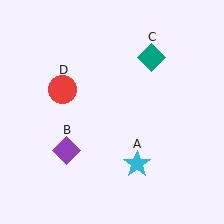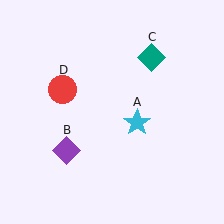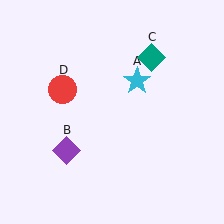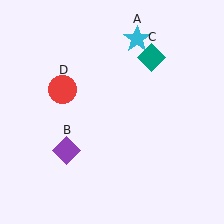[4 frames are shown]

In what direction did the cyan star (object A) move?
The cyan star (object A) moved up.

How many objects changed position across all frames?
1 object changed position: cyan star (object A).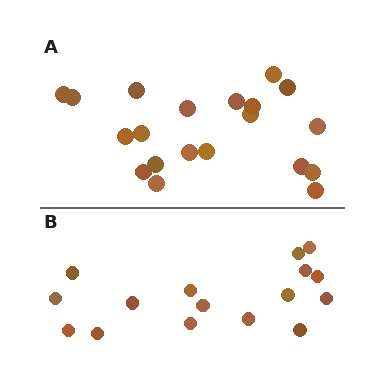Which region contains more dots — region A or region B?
Region A (the top region) has more dots.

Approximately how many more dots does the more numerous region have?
Region A has about 4 more dots than region B.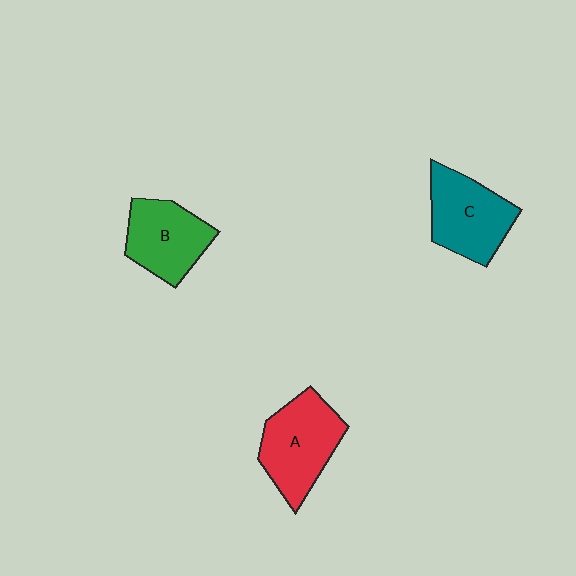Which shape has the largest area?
Shape A (red).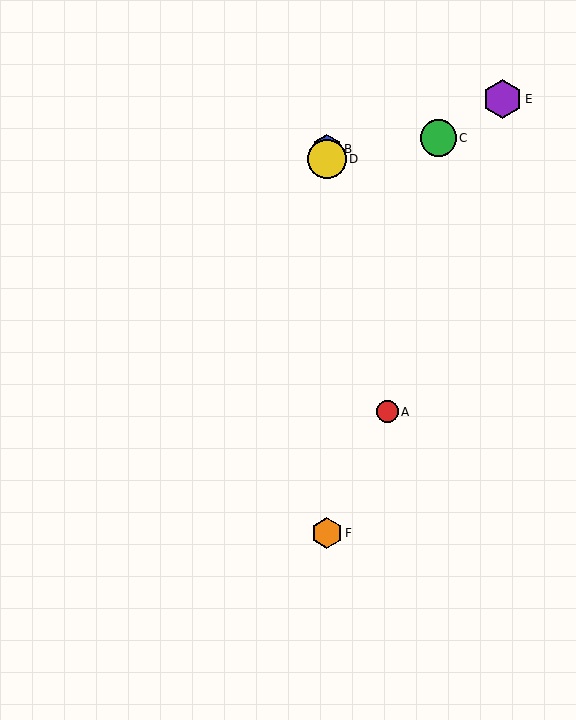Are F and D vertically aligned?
Yes, both are at x≈327.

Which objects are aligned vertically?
Objects B, D, F are aligned vertically.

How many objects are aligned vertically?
3 objects (B, D, F) are aligned vertically.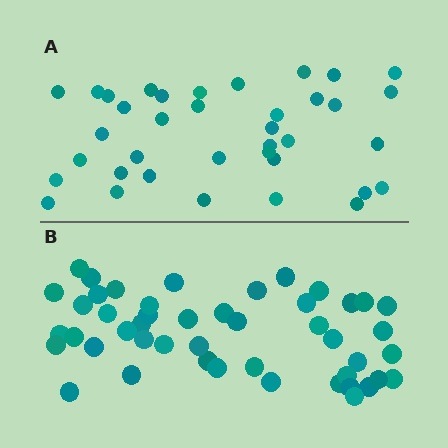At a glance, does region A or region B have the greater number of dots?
Region B (the bottom region) has more dots.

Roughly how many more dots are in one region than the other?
Region B has roughly 10 or so more dots than region A.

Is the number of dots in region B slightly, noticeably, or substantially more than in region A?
Region B has noticeably more, but not dramatically so. The ratio is roughly 1.3 to 1.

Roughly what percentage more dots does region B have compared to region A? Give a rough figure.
About 25% more.